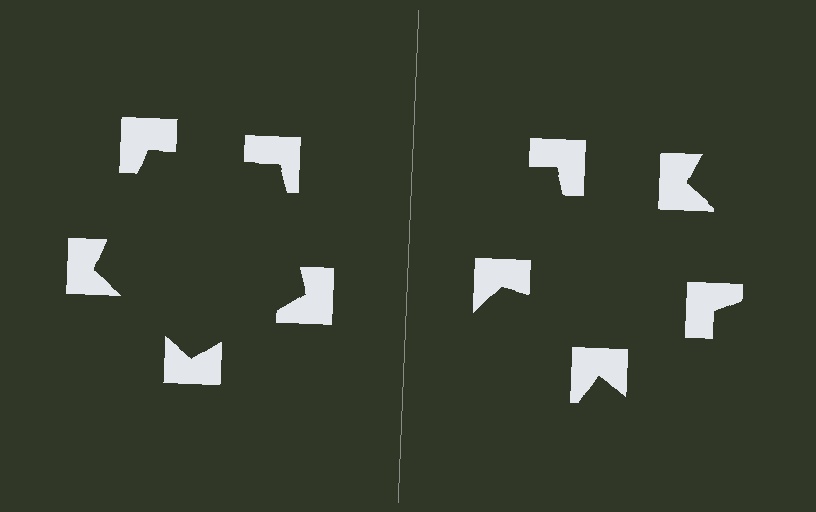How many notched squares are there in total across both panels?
10 — 5 on each side.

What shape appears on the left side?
An illusory pentagon.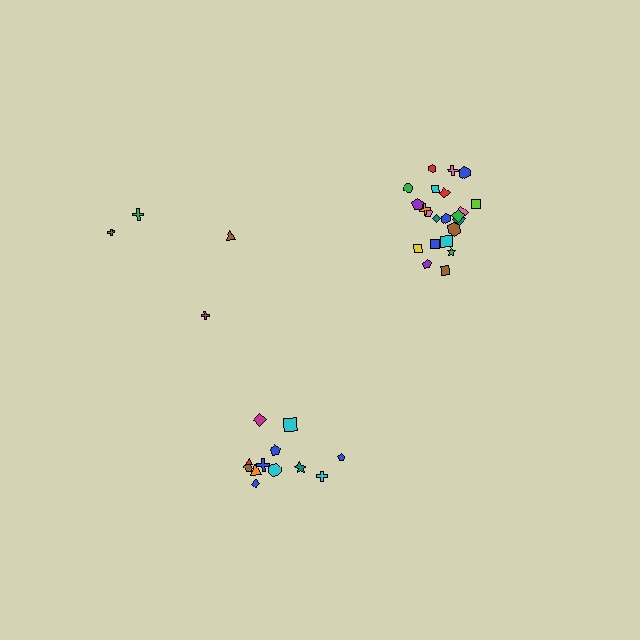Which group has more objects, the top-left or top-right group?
The top-right group.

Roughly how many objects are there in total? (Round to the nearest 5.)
Roughly 40 objects in total.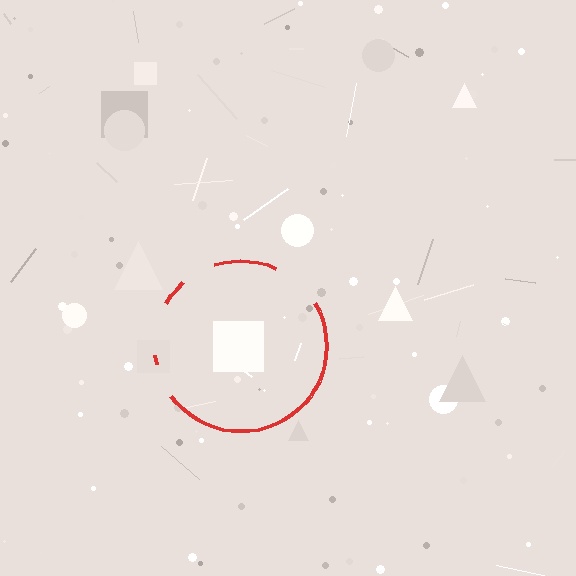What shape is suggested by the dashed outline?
The dashed outline suggests a circle.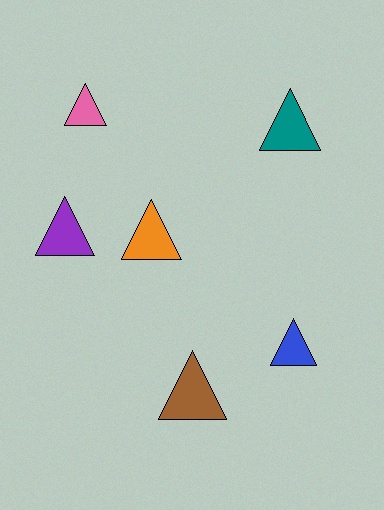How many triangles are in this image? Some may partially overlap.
There are 6 triangles.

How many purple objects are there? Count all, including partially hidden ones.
There is 1 purple object.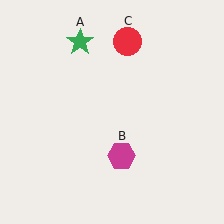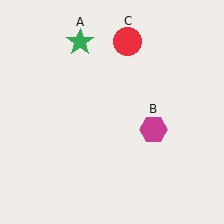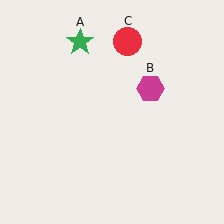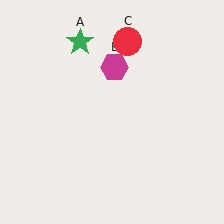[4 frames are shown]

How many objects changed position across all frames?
1 object changed position: magenta hexagon (object B).